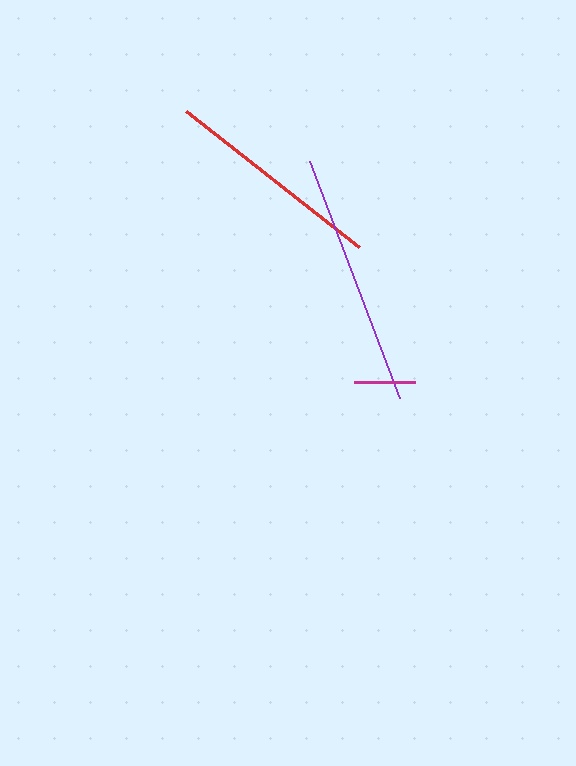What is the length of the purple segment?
The purple segment is approximately 254 pixels long.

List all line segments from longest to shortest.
From longest to shortest: purple, red, magenta.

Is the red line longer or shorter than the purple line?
The purple line is longer than the red line.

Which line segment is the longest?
The purple line is the longest at approximately 254 pixels.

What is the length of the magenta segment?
The magenta segment is approximately 61 pixels long.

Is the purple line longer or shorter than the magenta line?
The purple line is longer than the magenta line.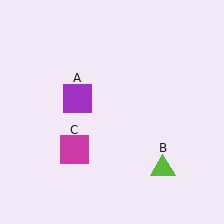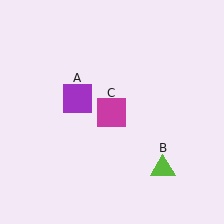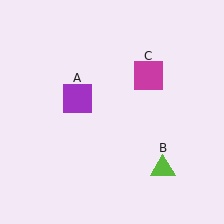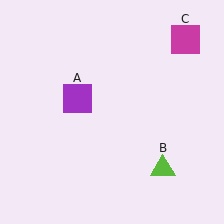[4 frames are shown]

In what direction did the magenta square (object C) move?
The magenta square (object C) moved up and to the right.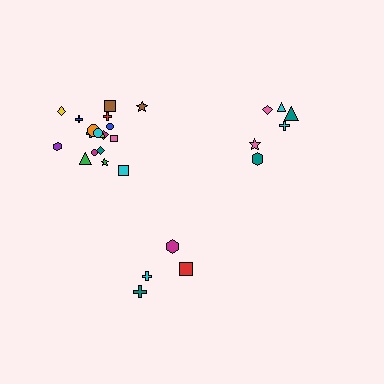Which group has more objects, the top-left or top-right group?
The top-left group.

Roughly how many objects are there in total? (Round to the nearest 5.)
Roughly 30 objects in total.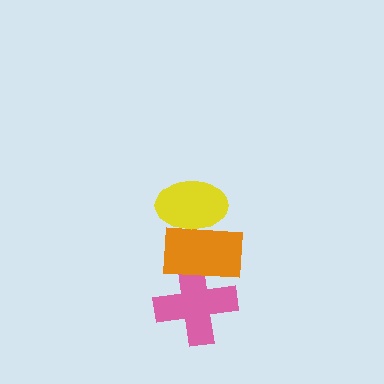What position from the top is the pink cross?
The pink cross is 3rd from the top.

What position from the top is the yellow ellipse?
The yellow ellipse is 1st from the top.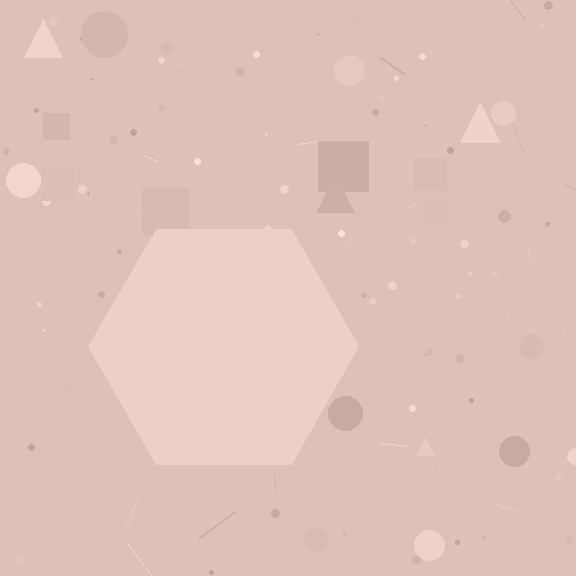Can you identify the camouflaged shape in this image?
The camouflaged shape is a hexagon.